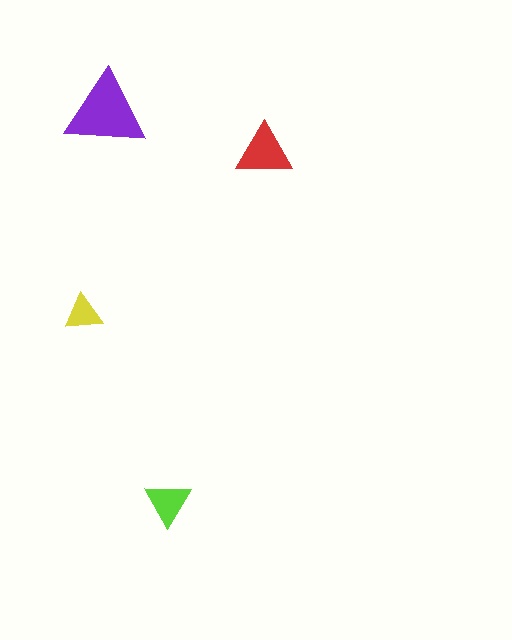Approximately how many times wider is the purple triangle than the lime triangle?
About 1.5 times wider.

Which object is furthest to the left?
The yellow triangle is leftmost.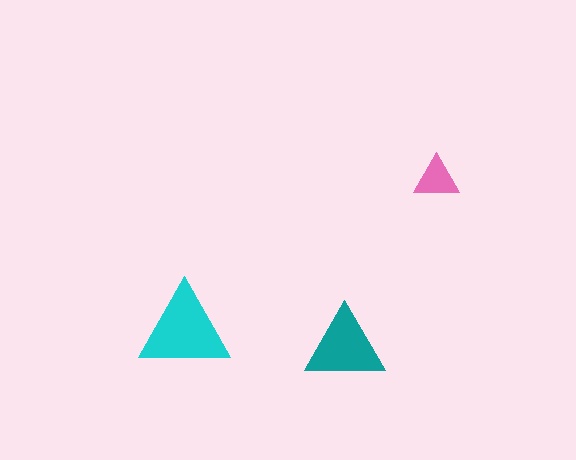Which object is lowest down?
The teal triangle is bottommost.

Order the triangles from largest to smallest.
the cyan one, the teal one, the pink one.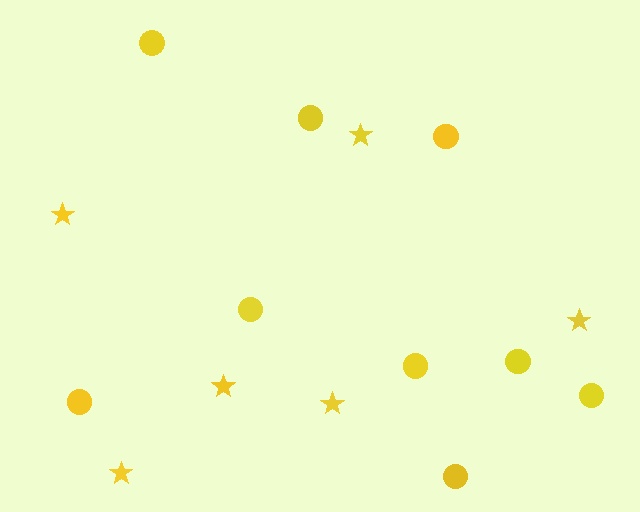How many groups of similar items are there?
There are 2 groups: one group of stars (6) and one group of circles (9).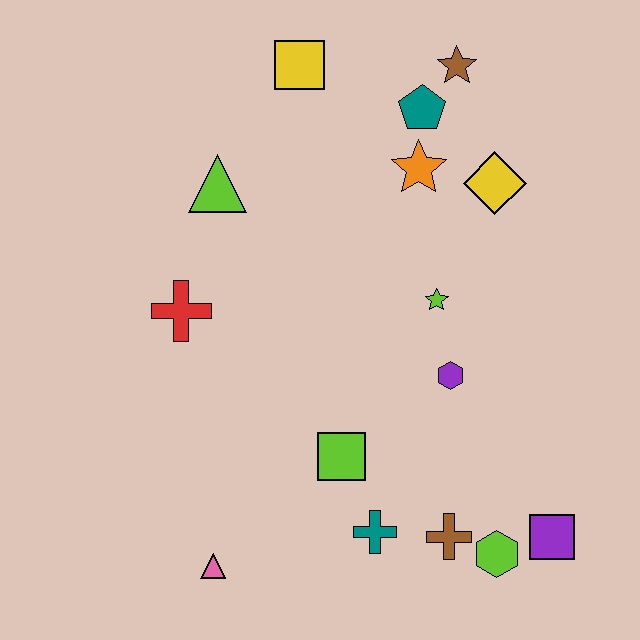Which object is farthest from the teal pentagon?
The pink triangle is farthest from the teal pentagon.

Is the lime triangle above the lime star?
Yes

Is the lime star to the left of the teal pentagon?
No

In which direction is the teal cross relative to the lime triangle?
The teal cross is below the lime triangle.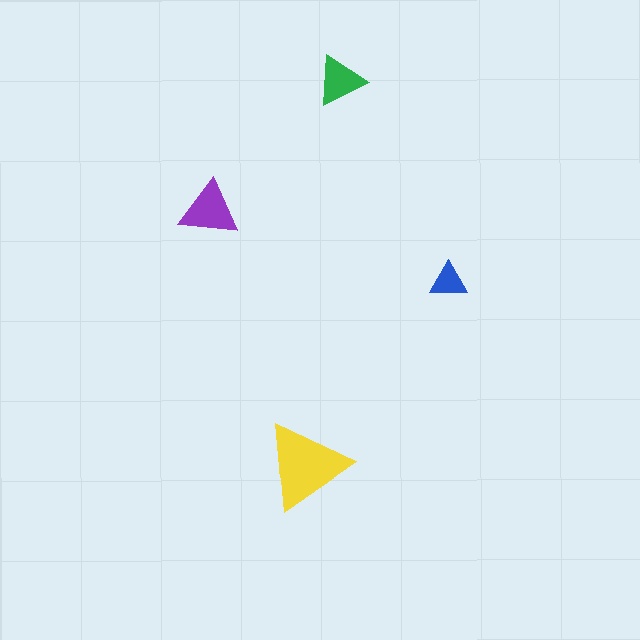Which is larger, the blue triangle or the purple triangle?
The purple one.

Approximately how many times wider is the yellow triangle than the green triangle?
About 1.5 times wider.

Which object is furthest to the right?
The blue triangle is rightmost.